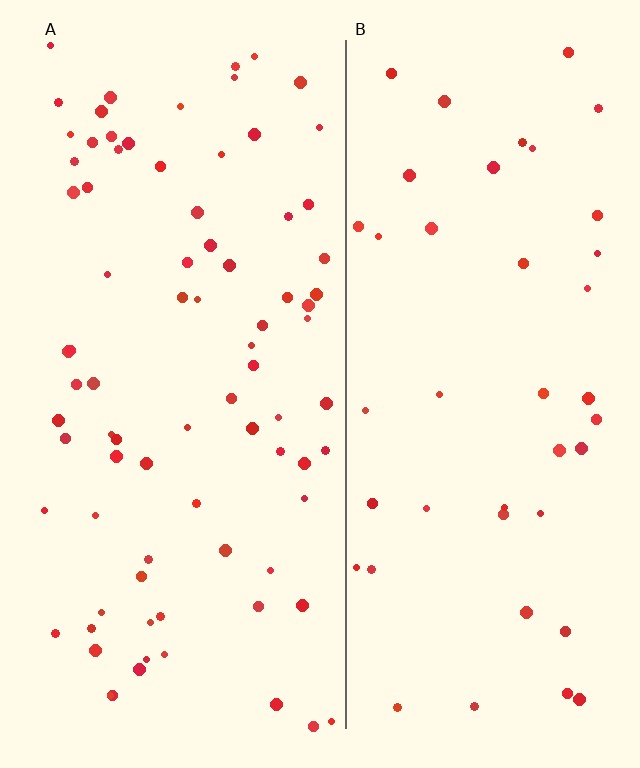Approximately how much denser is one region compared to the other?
Approximately 1.9× — region A over region B.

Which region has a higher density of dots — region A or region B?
A (the left).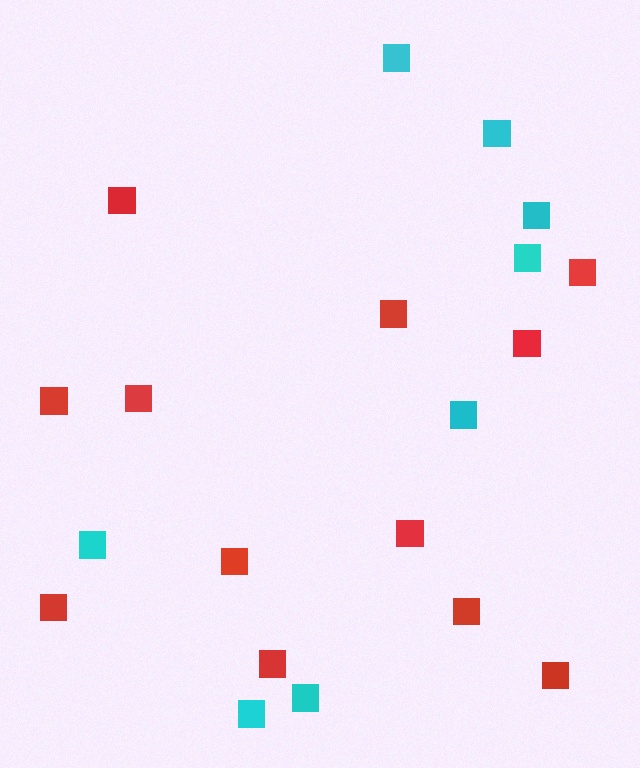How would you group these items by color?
There are 2 groups: one group of cyan squares (8) and one group of red squares (12).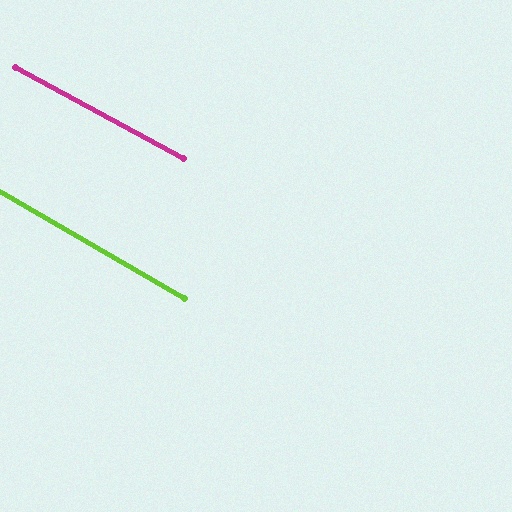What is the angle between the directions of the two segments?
Approximately 1 degree.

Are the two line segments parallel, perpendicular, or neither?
Parallel — their directions differ by only 1.3°.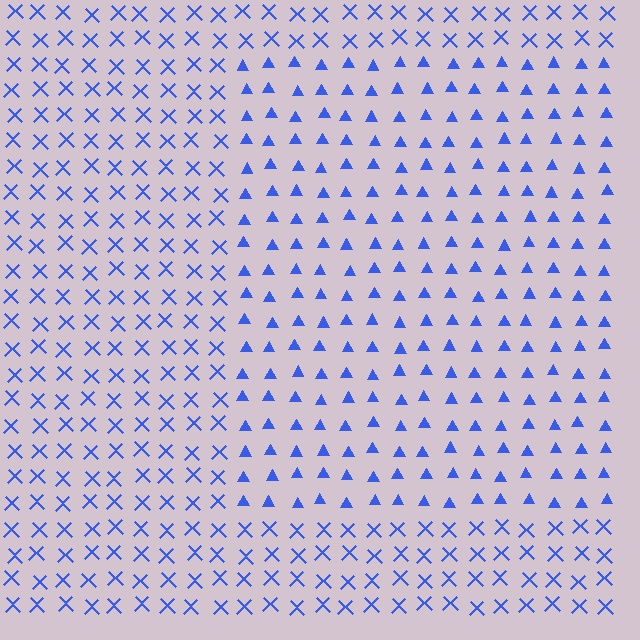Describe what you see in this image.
The image is filled with small blue elements arranged in a uniform grid. A rectangle-shaped region contains triangles, while the surrounding area contains X marks. The boundary is defined purely by the change in element shape.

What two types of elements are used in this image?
The image uses triangles inside the rectangle region and X marks outside it.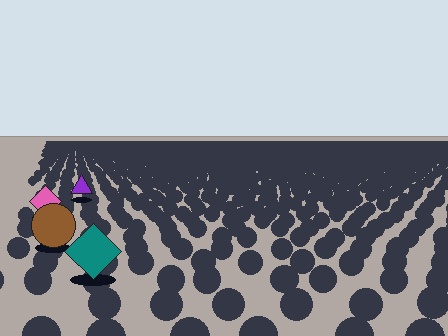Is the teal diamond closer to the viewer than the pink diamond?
Yes. The teal diamond is closer — you can tell from the texture gradient: the ground texture is coarser near it.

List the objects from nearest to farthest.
From nearest to farthest: the teal diamond, the brown circle, the pink diamond, the purple triangle.